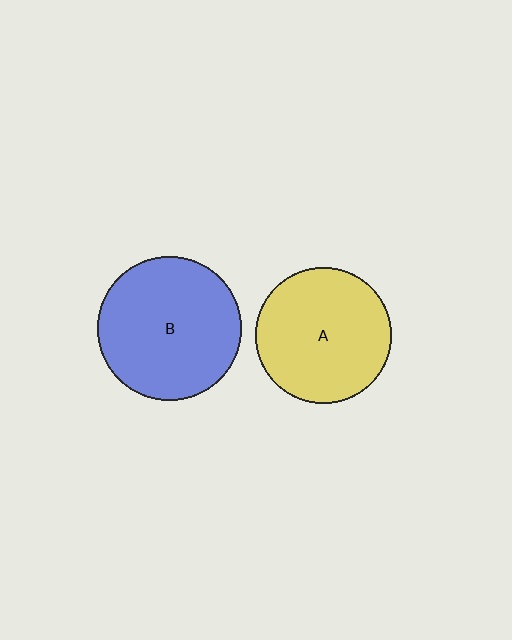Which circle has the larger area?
Circle B (blue).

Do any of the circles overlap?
No, none of the circles overlap.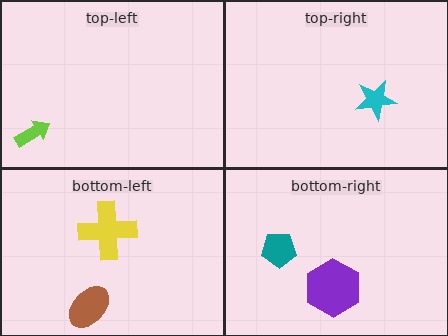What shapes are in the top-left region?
The lime arrow.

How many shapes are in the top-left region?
1.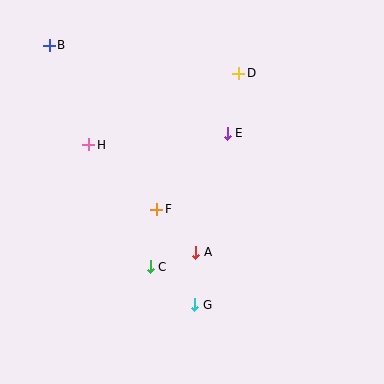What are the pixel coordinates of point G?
Point G is at (195, 305).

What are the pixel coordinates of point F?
Point F is at (157, 209).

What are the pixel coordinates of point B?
Point B is at (49, 45).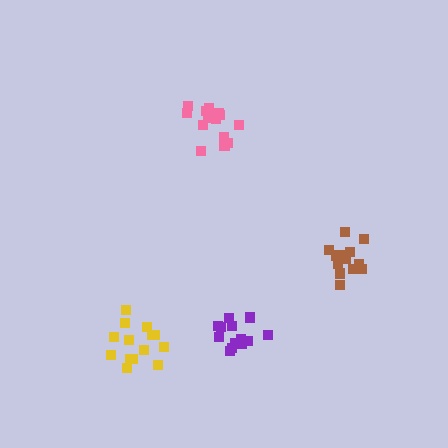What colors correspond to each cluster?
The clusters are colored: purple, pink, brown, yellow.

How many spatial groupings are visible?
There are 4 spatial groupings.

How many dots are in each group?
Group 1: 13 dots, Group 2: 15 dots, Group 3: 15 dots, Group 4: 14 dots (57 total).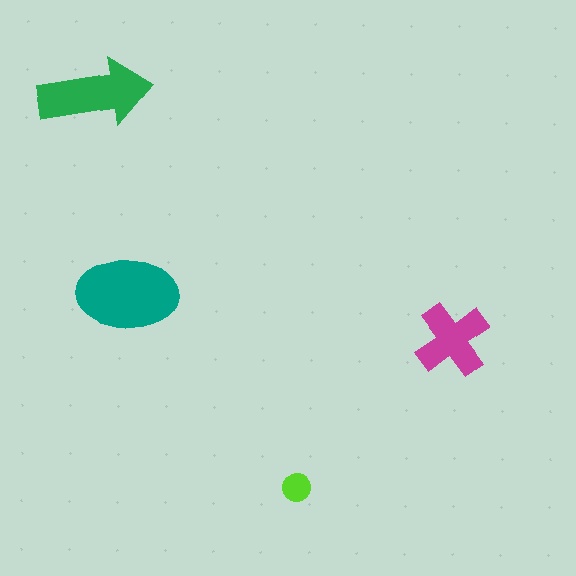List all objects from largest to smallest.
The teal ellipse, the green arrow, the magenta cross, the lime circle.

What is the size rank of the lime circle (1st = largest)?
4th.